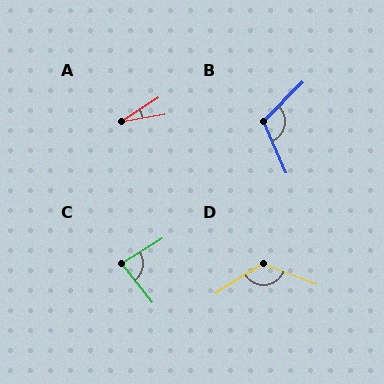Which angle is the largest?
D, at approximately 127 degrees.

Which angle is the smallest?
A, at approximately 23 degrees.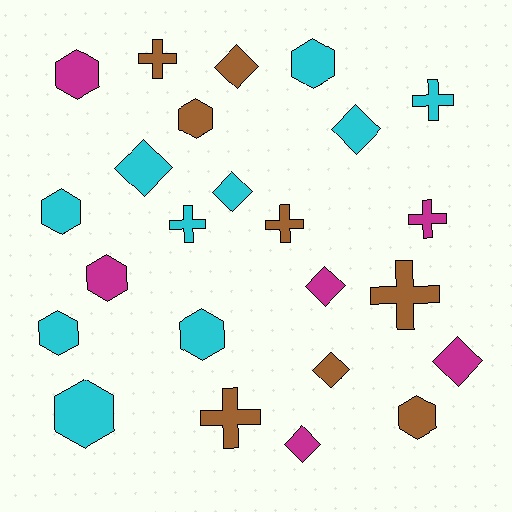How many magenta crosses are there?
There is 1 magenta cross.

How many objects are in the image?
There are 24 objects.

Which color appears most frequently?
Cyan, with 10 objects.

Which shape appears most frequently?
Hexagon, with 9 objects.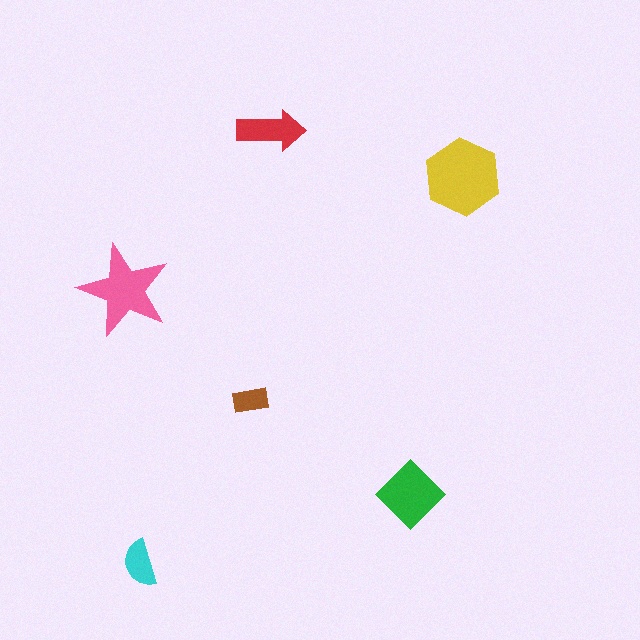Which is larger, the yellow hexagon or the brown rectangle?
The yellow hexagon.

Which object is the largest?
The yellow hexagon.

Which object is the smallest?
The brown rectangle.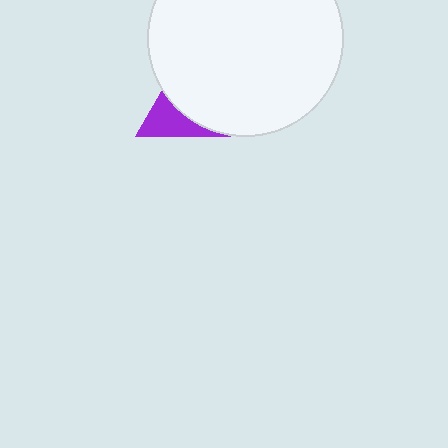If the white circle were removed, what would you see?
You would see the complete purple triangle.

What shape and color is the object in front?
The object in front is a white circle.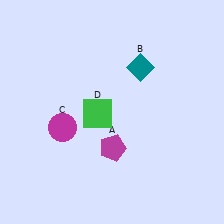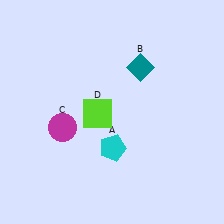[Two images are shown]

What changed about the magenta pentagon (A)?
In Image 1, A is magenta. In Image 2, it changed to cyan.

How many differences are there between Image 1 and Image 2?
There are 2 differences between the two images.